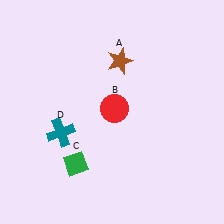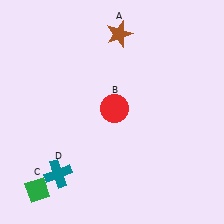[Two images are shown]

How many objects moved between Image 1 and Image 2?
3 objects moved between the two images.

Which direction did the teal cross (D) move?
The teal cross (D) moved down.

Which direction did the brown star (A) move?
The brown star (A) moved up.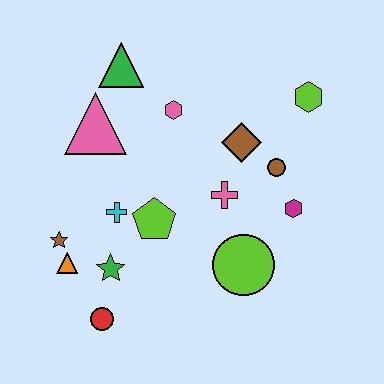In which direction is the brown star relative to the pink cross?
The brown star is to the left of the pink cross.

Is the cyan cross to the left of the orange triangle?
No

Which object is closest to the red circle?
The green star is closest to the red circle.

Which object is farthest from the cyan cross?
The lime hexagon is farthest from the cyan cross.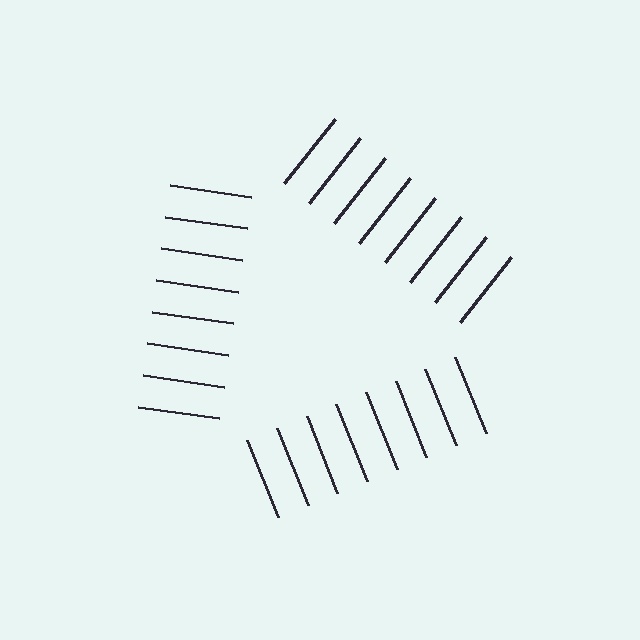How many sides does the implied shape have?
3 sides — the line-ends trace a triangle.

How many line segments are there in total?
24 — 8 along each of the 3 edges.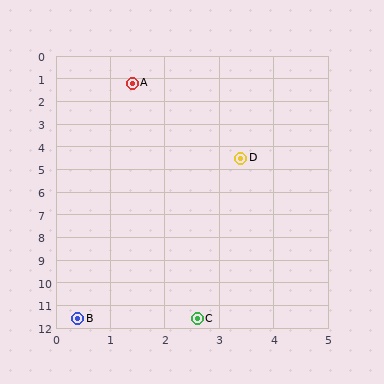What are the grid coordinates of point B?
Point B is at approximately (0.4, 11.6).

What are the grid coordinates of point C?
Point C is at approximately (2.6, 11.6).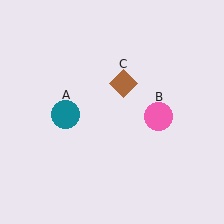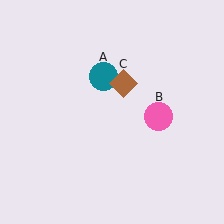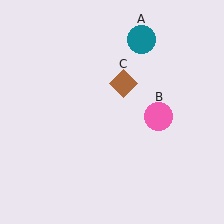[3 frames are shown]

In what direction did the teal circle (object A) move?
The teal circle (object A) moved up and to the right.